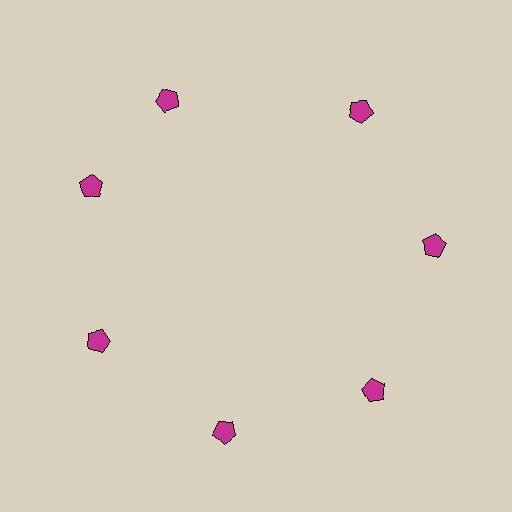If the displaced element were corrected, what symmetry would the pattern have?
It would have 7-fold rotational symmetry — the pattern would map onto itself every 51 degrees.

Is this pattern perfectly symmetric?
No. The 7 magenta pentagons are arranged in a ring, but one element near the 12 o'clock position is rotated out of alignment along the ring, breaking the 7-fold rotational symmetry.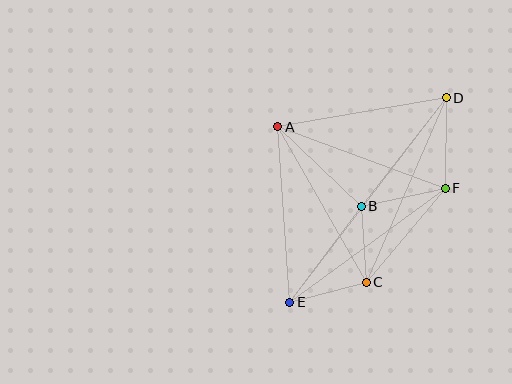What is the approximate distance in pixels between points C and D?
The distance between C and D is approximately 201 pixels.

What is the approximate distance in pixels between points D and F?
The distance between D and F is approximately 90 pixels.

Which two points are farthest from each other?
Points D and E are farthest from each other.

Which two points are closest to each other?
Points B and C are closest to each other.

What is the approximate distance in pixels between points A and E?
The distance between A and E is approximately 176 pixels.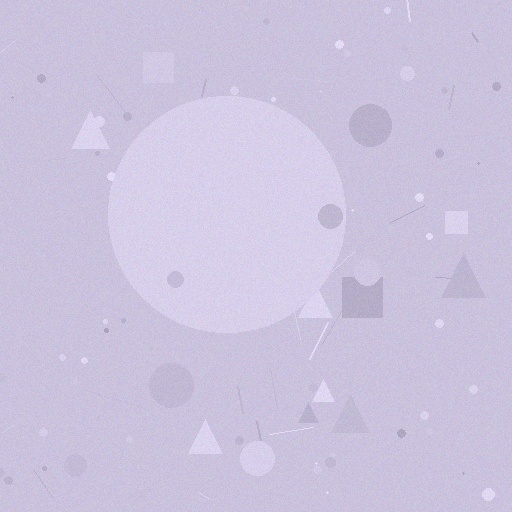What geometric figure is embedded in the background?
A circle is embedded in the background.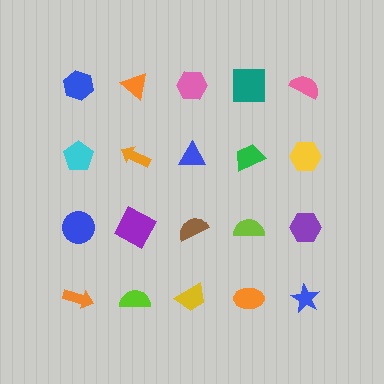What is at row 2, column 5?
A yellow hexagon.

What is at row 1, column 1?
A blue hexagon.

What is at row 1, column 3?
A pink hexagon.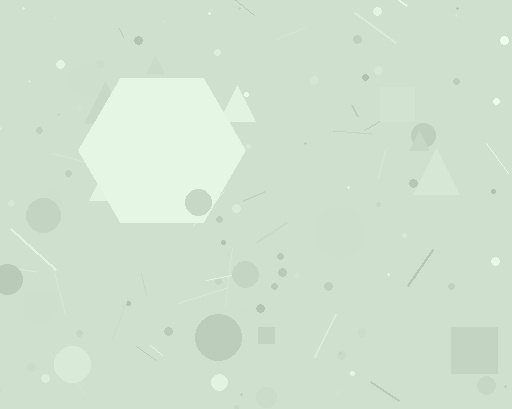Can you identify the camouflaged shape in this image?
The camouflaged shape is a hexagon.